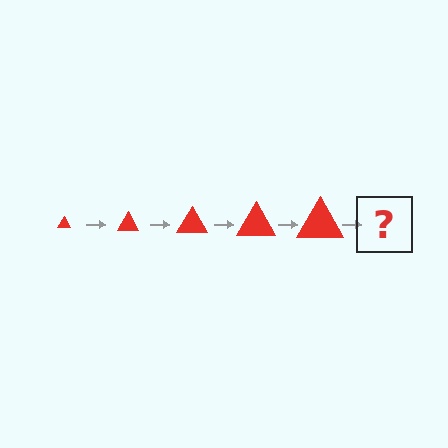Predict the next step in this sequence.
The next step is a red triangle, larger than the previous one.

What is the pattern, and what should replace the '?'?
The pattern is that the triangle gets progressively larger each step. The '?' should be a red triangle, larger than the previous one.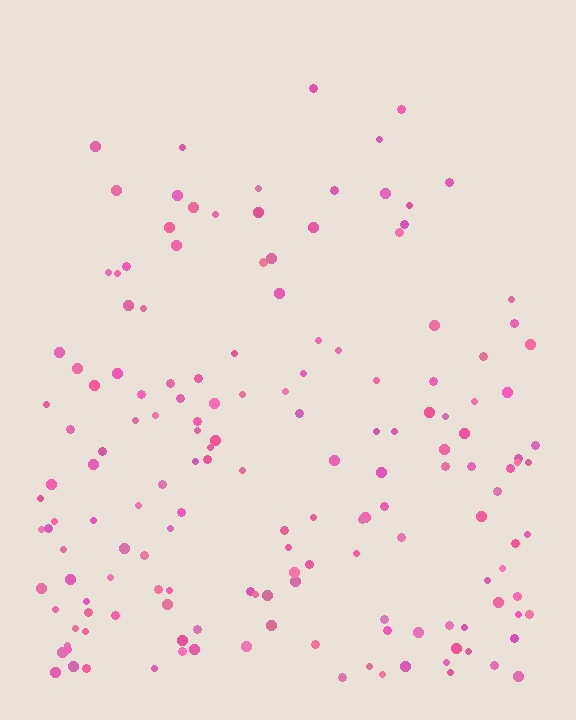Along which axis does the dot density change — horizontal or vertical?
Vertical.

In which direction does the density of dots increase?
From top to bottom, with the bottom side densest.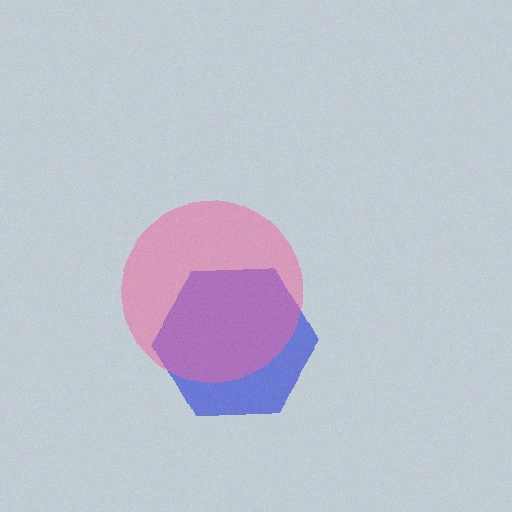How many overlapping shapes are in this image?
There are 2 overlapping shapes in the image.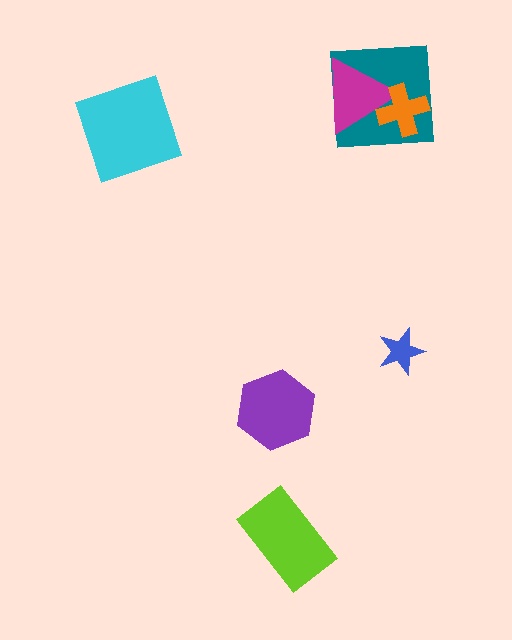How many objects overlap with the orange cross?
2 objects overlap with the orange cross.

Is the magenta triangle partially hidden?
Yes, it is partially covered by another shape.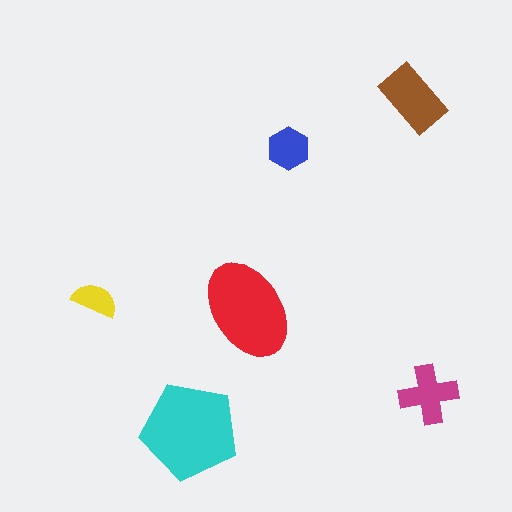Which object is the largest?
The cyan pentagon.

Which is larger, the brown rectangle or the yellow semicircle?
The brown rectangle.